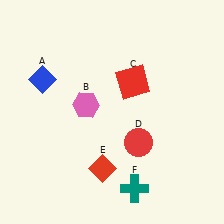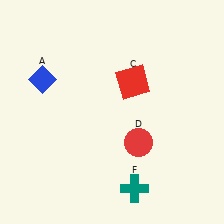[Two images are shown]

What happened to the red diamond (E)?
The red diamond (E) was removed in Image 2. It was in the bottom-left area of Image 1.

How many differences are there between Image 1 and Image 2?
There are 2 differences between the two images.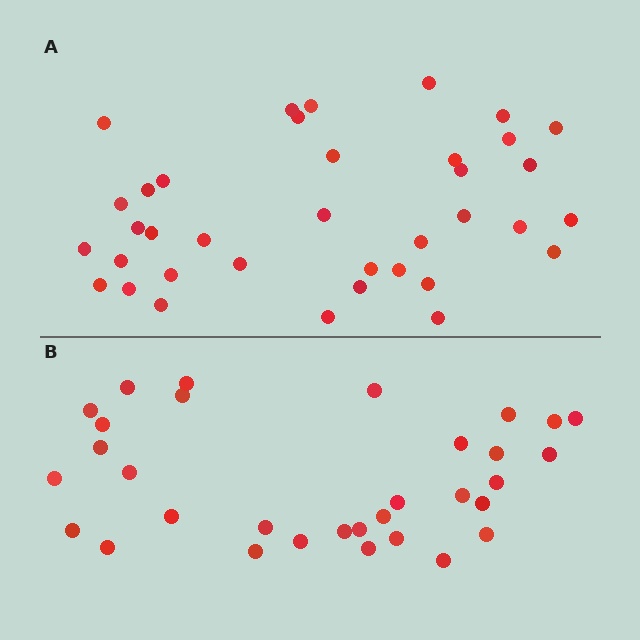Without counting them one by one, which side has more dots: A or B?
Region A (the top region) has more dots.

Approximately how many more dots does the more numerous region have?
Region A has about 5 more dots than region B.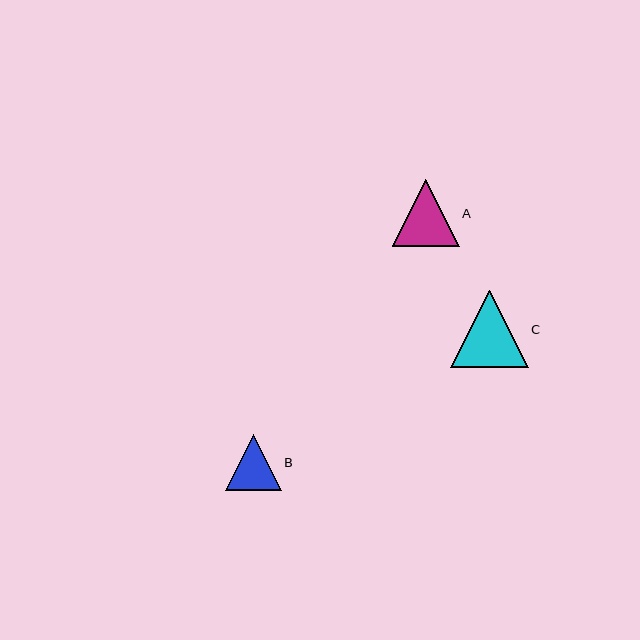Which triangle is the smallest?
Triangle B is the smallest with a size of approximately 55 pixels.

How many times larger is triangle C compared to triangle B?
Triangle C is approximately 1.4 times the size of triangle B.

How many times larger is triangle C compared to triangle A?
Triangle C is approximately 1.2 times the size of triangle A.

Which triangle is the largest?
Triangle C is the largest with a size of approximately 77 pixels.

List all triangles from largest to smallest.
From largest to smallest: C, A, B.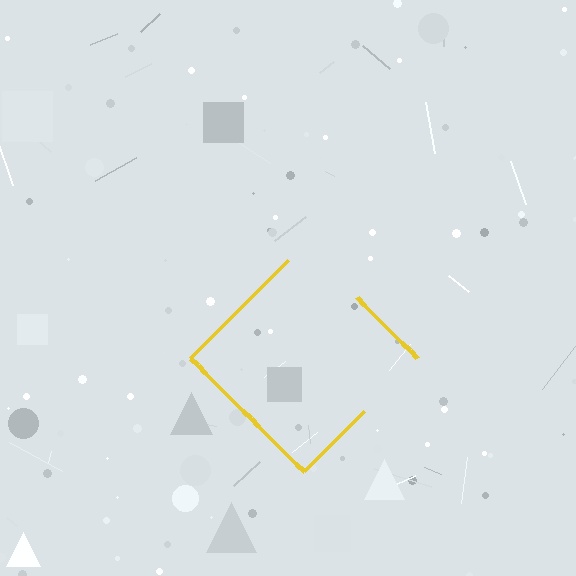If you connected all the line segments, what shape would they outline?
They would outline a diamond.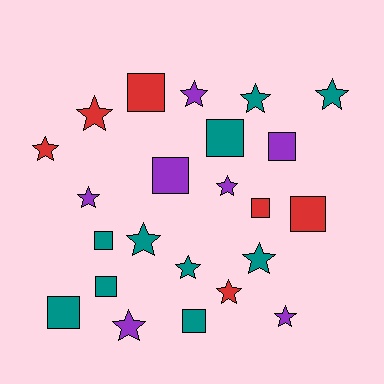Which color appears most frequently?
Teal, with 10 objects.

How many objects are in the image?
There are 23 objects.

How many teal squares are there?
There are 5 teal squares.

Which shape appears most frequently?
Star, with 13 objects.